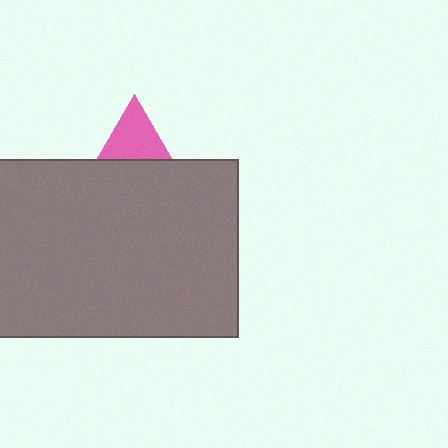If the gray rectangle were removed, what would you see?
You would see the complete pink triangle.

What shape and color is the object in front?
The object in front is a gray rectangle.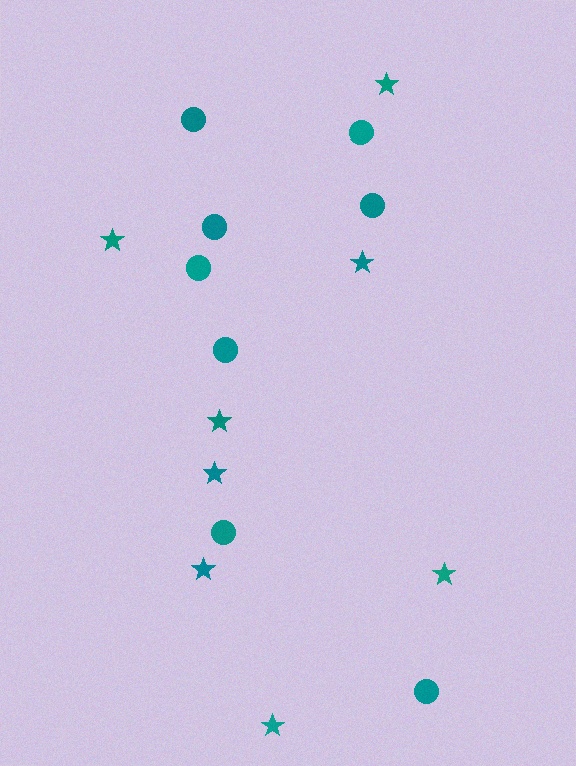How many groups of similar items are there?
There are 2 groups: one group of circles (8) and one group of stars (8).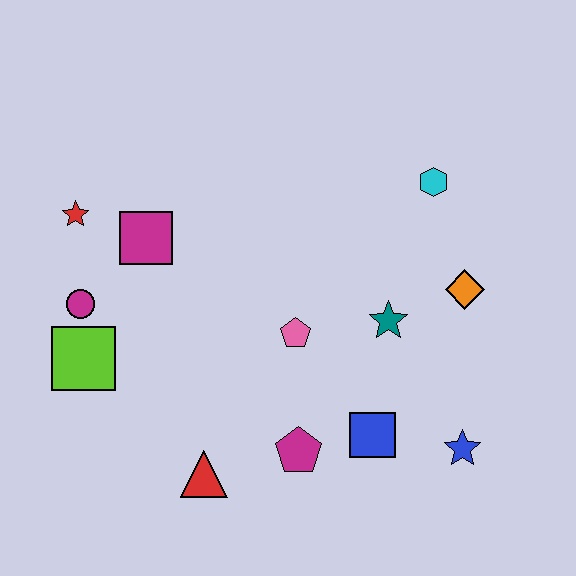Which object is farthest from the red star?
The blue star is farthest from the red star.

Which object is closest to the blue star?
The blue square is closest to the blue star.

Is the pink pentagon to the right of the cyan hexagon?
No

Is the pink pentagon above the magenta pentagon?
Yes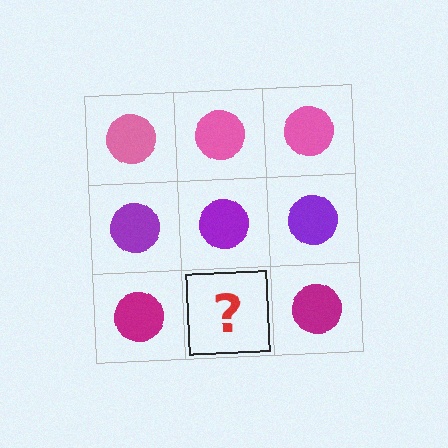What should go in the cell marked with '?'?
The missing cell should contain a magenta circle.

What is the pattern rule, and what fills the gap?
The rule is that each row has a consistent color. The gap should be filled with a magenta circle.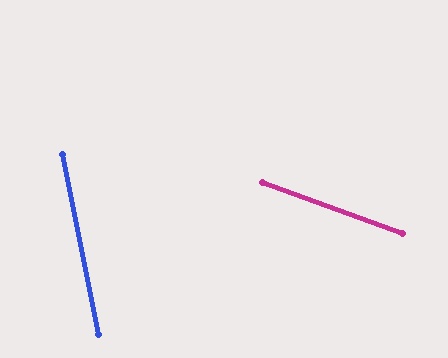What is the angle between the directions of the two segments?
Approximately 59 degrees.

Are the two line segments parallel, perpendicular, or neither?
Neither parallel nor perpendicular — they differ by about 59°.